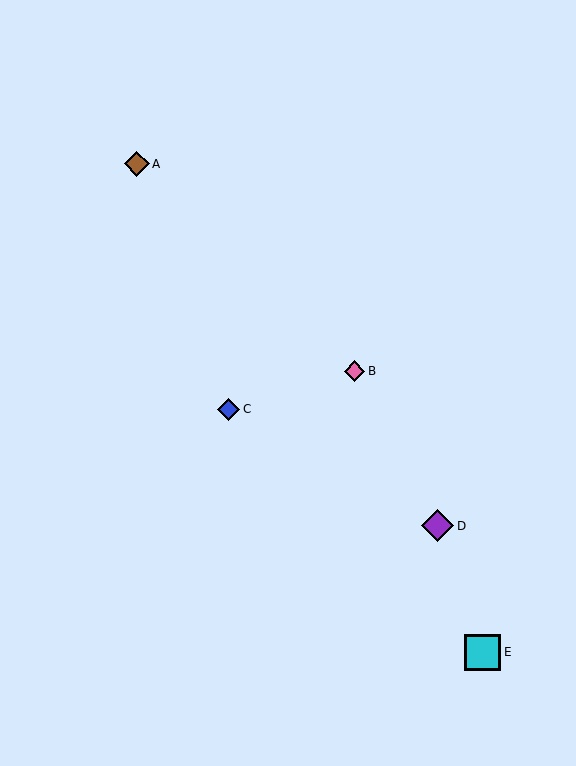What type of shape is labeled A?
Shape A is a brown diamond.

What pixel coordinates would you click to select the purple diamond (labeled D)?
Click at (437, 526) to select the purple diamond D.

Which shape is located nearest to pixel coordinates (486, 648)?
The cyan square (labeled E) at (483, 652) is nearest to that location.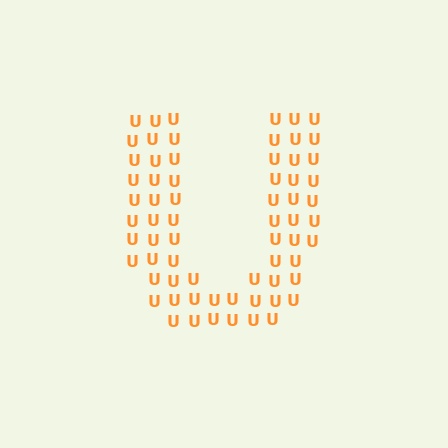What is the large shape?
The large shape is the letter U.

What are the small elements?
The small elements are letter U's.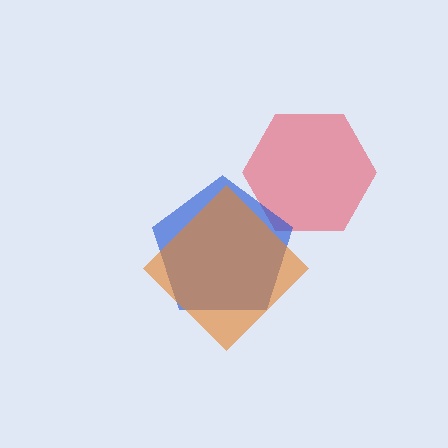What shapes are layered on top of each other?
The layered shapes are: a red hexagon, a blue pentagon, an orange diamond.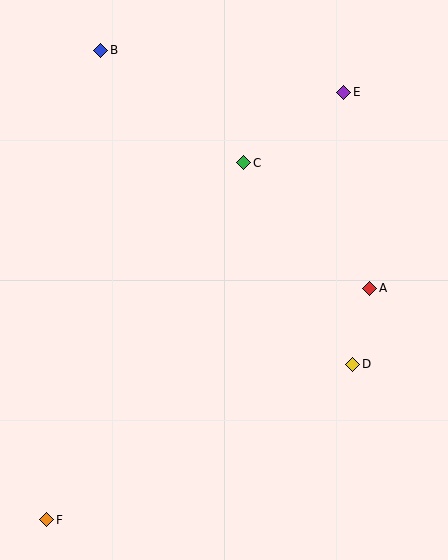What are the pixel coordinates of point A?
Point A is at (370, 288).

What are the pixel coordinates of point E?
Point E is at (344, 92).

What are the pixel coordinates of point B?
Point B is at (101, 50).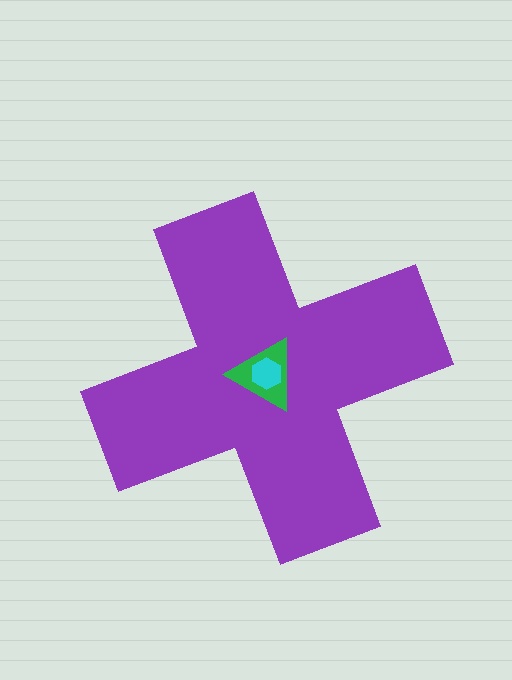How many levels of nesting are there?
3.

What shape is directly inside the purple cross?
The green triangle.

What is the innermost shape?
The cyan hexagon.